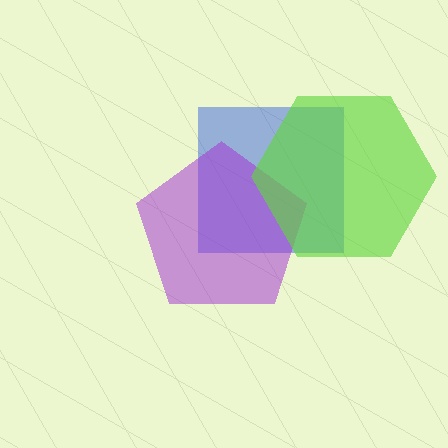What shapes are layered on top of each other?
The layered shapes are: a blue square, a purple pentagon, a lime hexagon.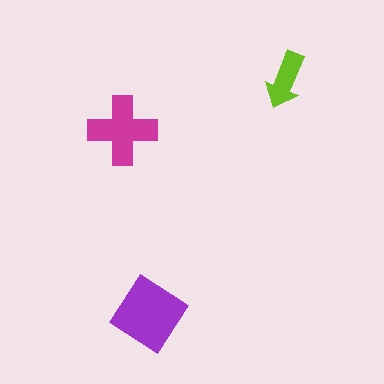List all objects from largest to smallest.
The purple diamond, the magenta cross, the lime arrow.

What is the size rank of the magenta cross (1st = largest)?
2nd.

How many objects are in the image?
There are 3 objects in the image.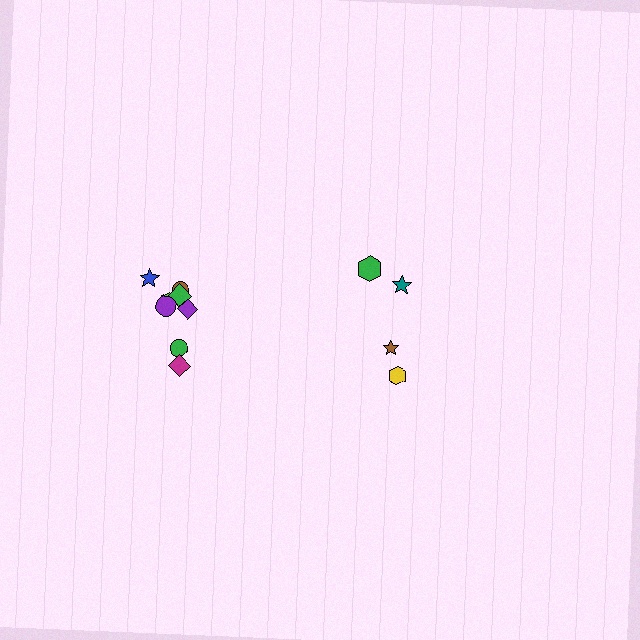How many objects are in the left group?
There are 8 objects.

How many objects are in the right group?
There are 4 objects.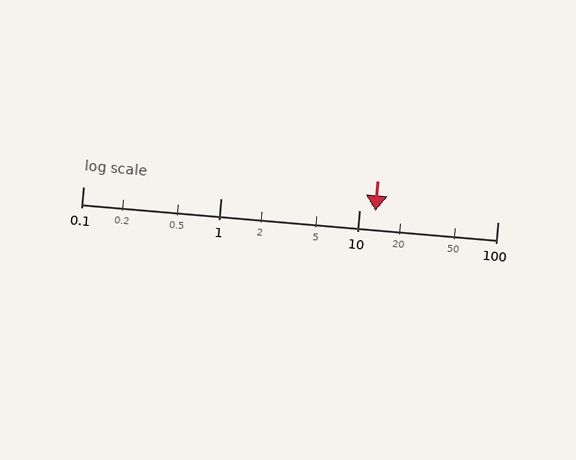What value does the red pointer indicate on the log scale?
The pointer indicates approximately 13.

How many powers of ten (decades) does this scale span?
The scale spans 3 decades, from 0.1 to 100.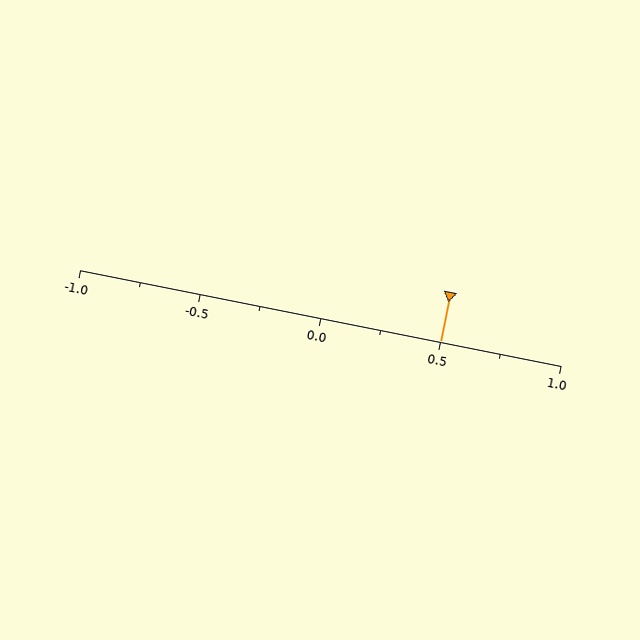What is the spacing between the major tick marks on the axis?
The major ticks are spaced 0.5 apart.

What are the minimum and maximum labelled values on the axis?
The axis runs from -1.0 to 1.0.